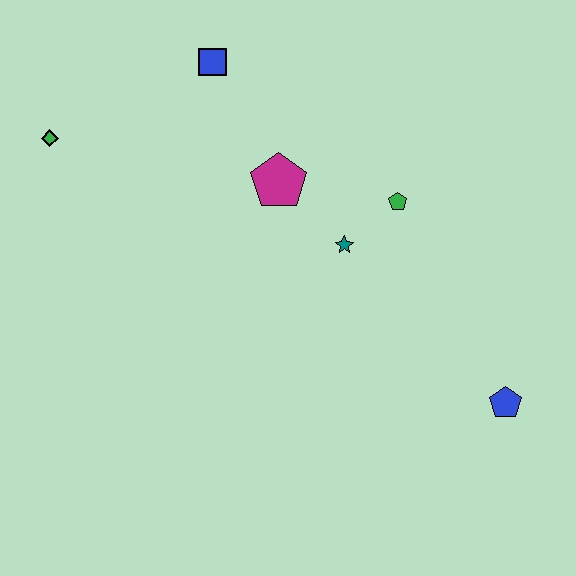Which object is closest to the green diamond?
The blue square is closest to the green diamond.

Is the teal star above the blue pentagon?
Yes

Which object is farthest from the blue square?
The blue pentagon is farthest from the blue square.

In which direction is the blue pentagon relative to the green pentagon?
The blue pentagon is below the green pentagon.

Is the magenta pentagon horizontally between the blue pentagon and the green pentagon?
No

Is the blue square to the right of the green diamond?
Yes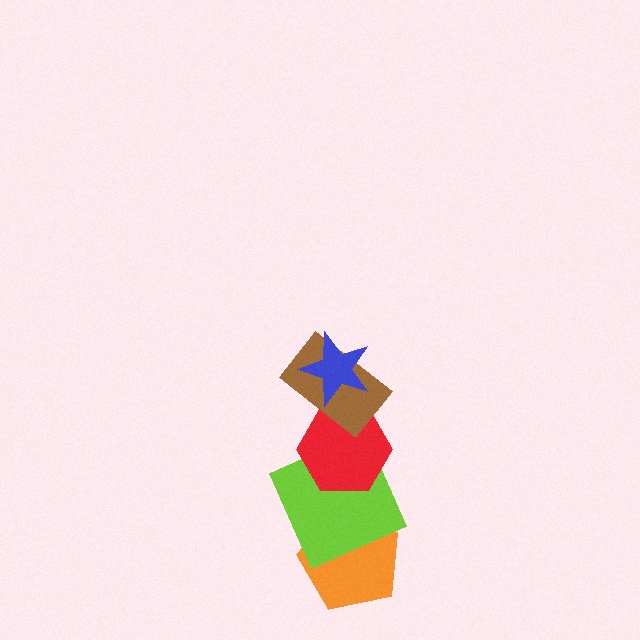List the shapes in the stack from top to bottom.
From top to bottom: the blue star, the brown rectangle, the red hexagon, the lime square, the orange pentagon.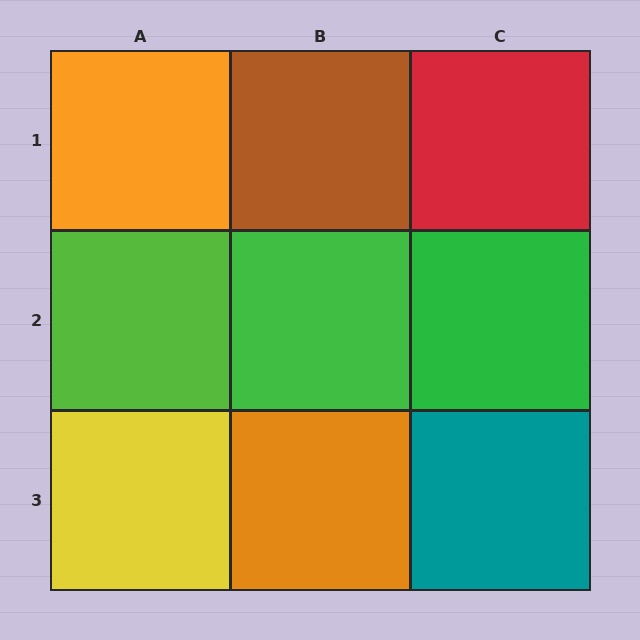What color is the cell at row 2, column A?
Lime.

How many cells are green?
2 cells are green.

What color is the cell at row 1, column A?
Orange.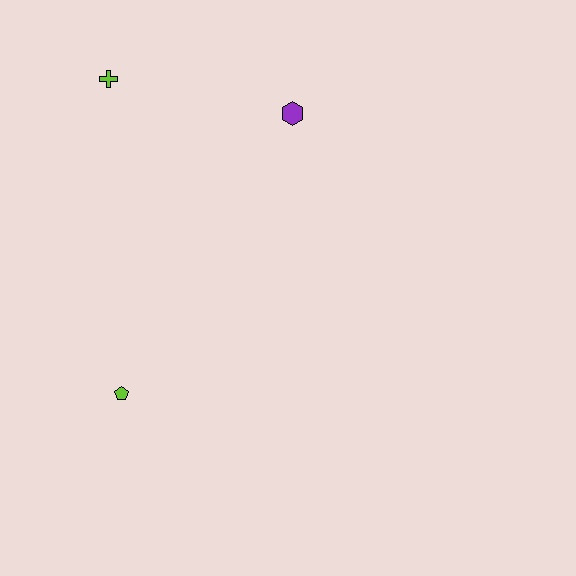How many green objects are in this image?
There are no green objects.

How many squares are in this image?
There are no squares.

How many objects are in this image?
There are 3 objects.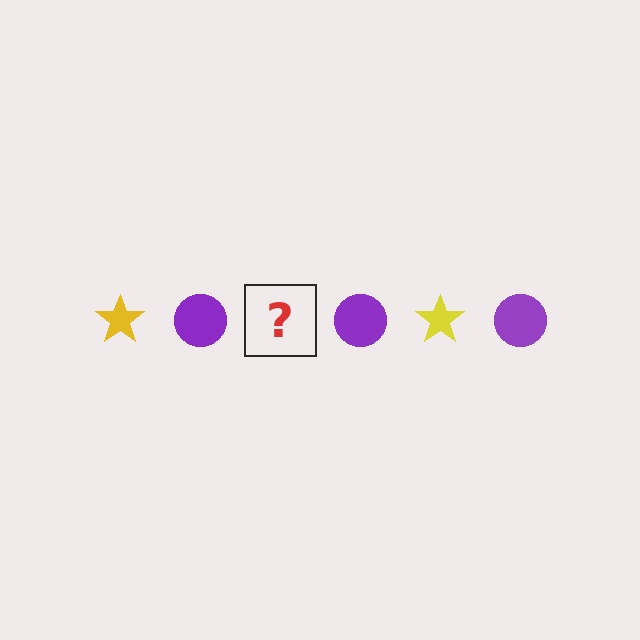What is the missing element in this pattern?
The missing element is a yellow star.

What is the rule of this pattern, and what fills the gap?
The rule is that the pattern alternates between yellow star and purple circle. The gap should be filled with a yellow star.